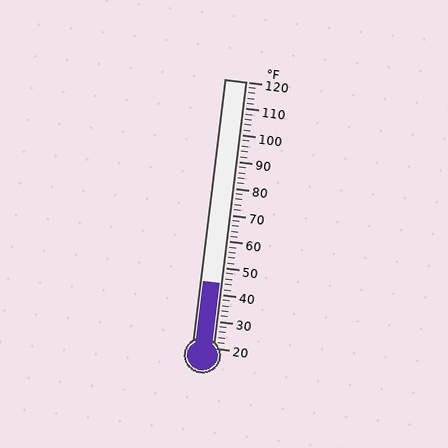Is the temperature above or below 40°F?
The temperature is above 40°F.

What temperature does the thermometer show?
The thermometer shows approximately 44°F.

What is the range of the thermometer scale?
The thermometer scale ranges from 20°F to 120°F.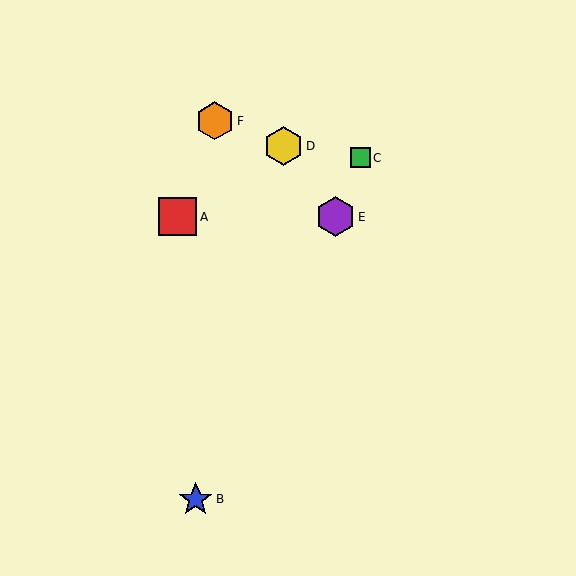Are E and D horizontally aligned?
No, E is at y≈217 and D is at y≈146.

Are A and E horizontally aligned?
Yes, both are at y≈217.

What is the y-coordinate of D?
Object D is at y≈146.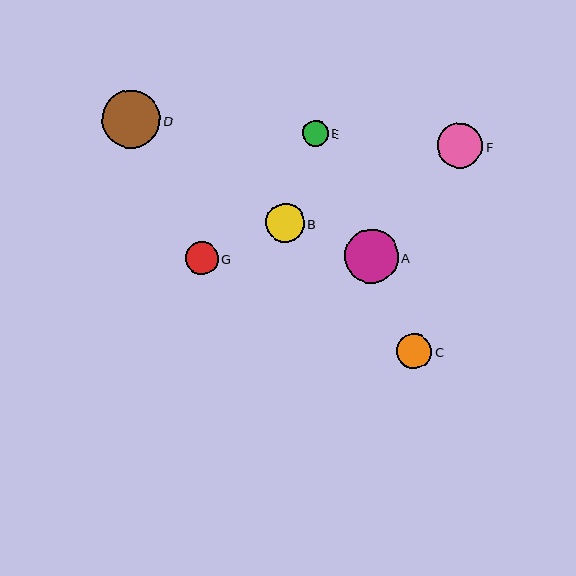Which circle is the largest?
Circle D is the largest with a size of approximately 59 pixels.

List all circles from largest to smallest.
From largest to smallest: D, A, F, B, C, G, E.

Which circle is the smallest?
Circle E is the smallest with a size of approximately 26 pixels.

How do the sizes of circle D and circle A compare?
Circle D and circle A are approximately the same size.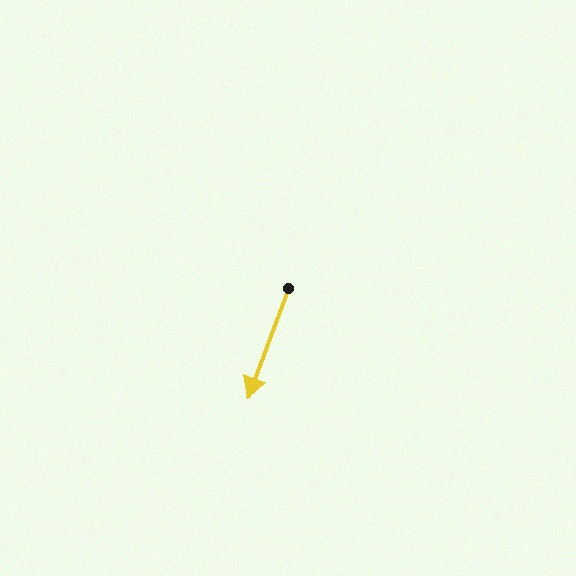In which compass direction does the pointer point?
South.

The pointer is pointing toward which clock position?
Roughly 7 o'clock.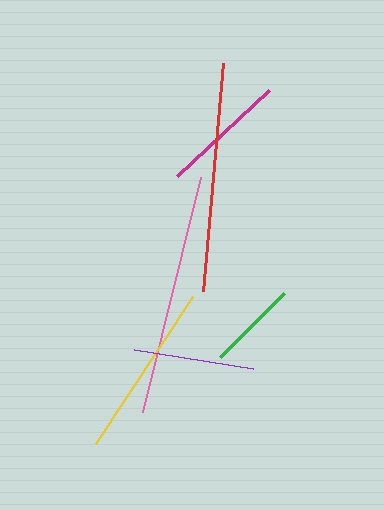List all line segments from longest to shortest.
From longest to shortest: pink, red, yellow, magenta, purple, green.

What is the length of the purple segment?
The purple segment is approximately 120 pixels long.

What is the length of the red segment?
The red segment is approximately 229 pixels long.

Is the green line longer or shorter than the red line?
The red line is longer than the green line.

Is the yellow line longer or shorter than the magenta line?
The yellow line is longer than the magenta line.